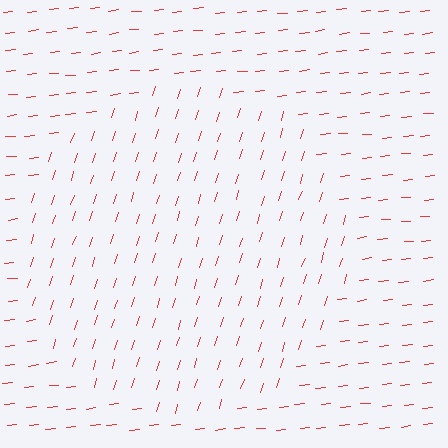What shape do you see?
I see a circle.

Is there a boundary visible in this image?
Yes, there is a texture boundary formed by a change in line orientation.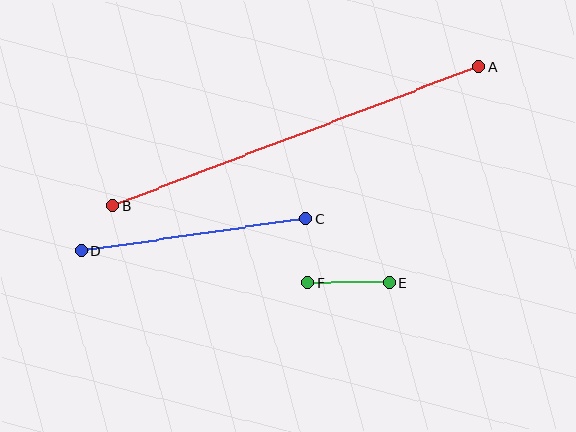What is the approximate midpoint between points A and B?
The midpoint is at approximately (296, 136) pixels.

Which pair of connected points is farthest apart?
Points A and B are farthest apart.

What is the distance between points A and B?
The distance is approximately 392 pixels.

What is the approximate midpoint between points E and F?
The midpoint is at approximately (348, 282) pixels.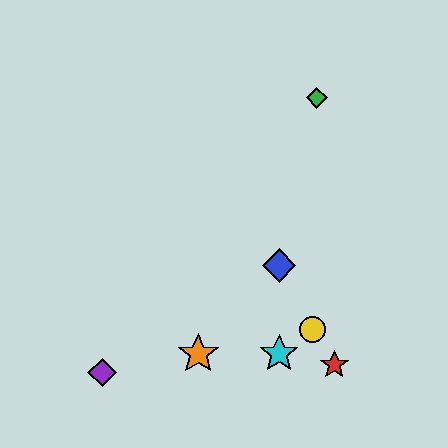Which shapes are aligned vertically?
The blue diamond, the cyan star are aligned vertically.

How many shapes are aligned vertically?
2 shapes (the blue diamond, the cyan star) are aligned vertically.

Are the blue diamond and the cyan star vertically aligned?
Yes, both are at x≈279.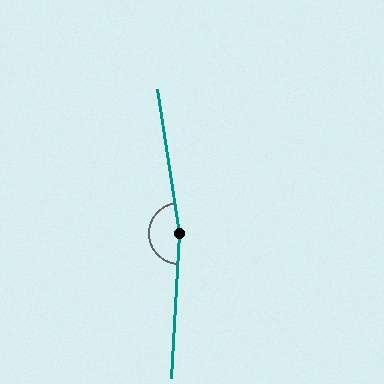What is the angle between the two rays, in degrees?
Approximately 168 degrees.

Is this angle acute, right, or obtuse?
It is obtuse.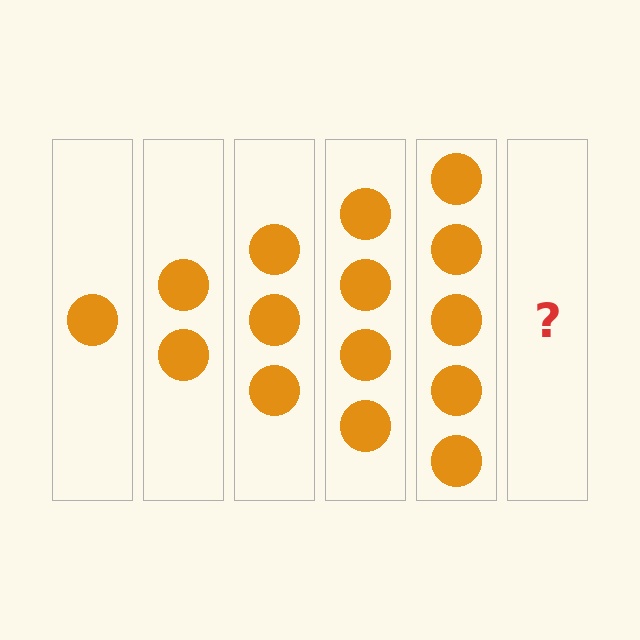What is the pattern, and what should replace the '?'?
The pattern is that each step adds one more circle. The '?' should be 6 circles.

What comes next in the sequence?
The next element should be 6 circles.